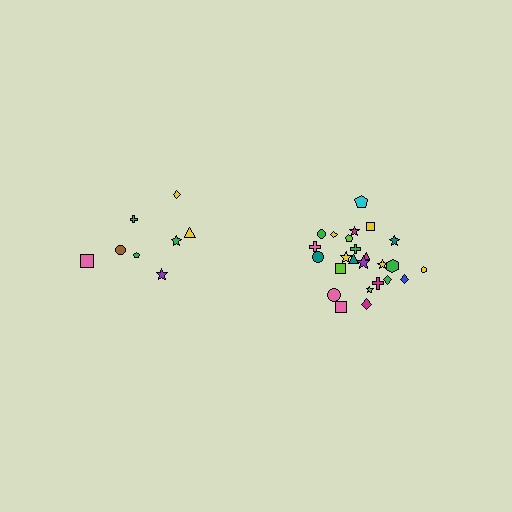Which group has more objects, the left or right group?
The right group.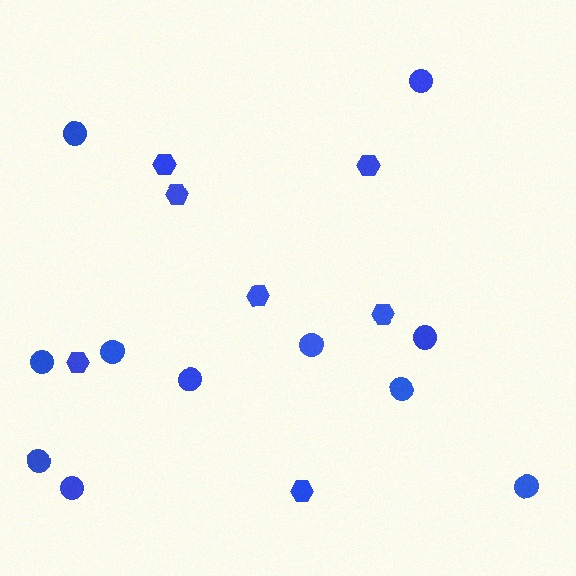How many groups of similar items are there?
There are 2 groups: one group of circles (11) and one group of hexagons (7).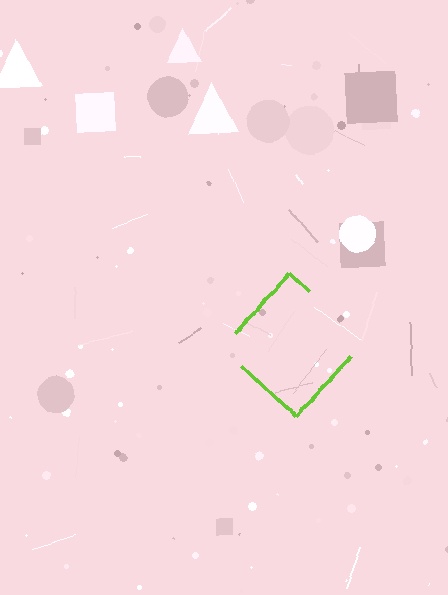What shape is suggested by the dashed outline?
The dashed outline suggests a diamond.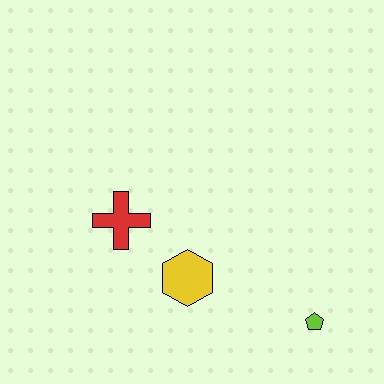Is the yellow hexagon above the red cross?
No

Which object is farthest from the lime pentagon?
The red cross is farthest from the lime pentagon.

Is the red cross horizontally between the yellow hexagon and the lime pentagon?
No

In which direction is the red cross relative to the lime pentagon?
The red cross is to the left of the lime pentagon.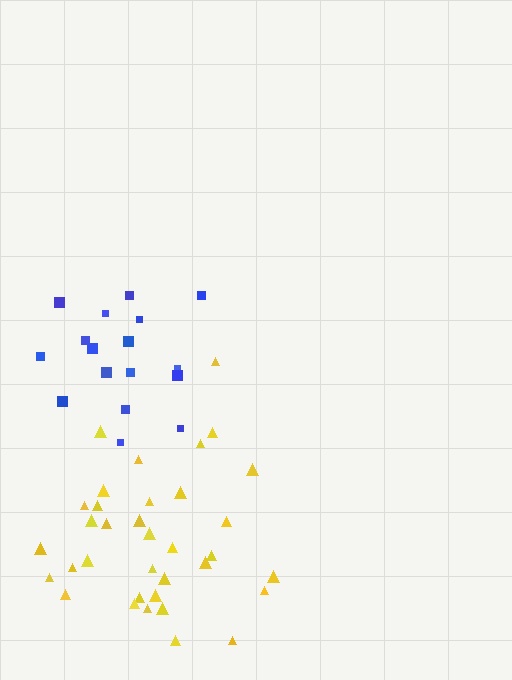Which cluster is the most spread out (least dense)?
Yellow.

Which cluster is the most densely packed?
Blue.